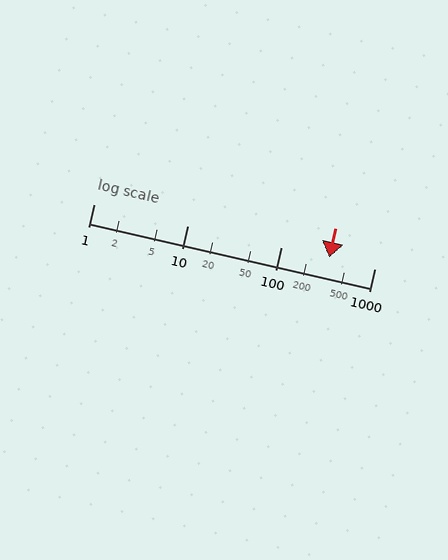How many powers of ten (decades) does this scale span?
The scale spans 3 decades, from 1 to 1000.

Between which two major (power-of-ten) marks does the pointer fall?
The pointer is between 100 and 1000.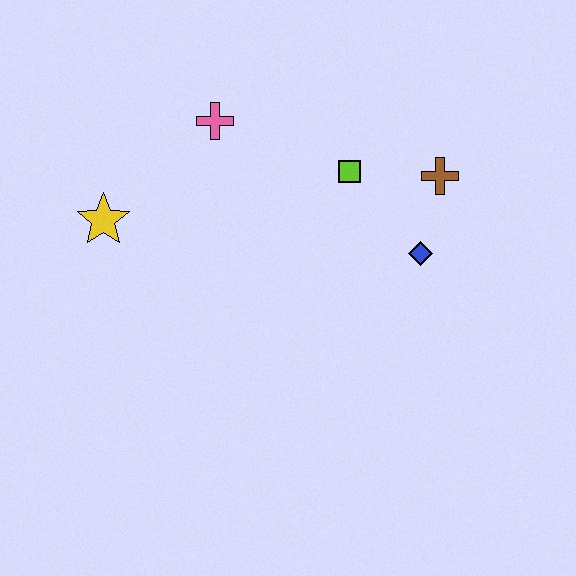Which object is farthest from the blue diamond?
The yellow star is farthest from the blue diamond.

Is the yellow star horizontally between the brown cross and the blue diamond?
No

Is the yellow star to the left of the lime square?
Yes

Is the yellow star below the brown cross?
Yes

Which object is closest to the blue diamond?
The brown cross is closest to the blue diamond.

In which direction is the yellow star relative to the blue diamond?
The yellow star is to the left of the blue diamond.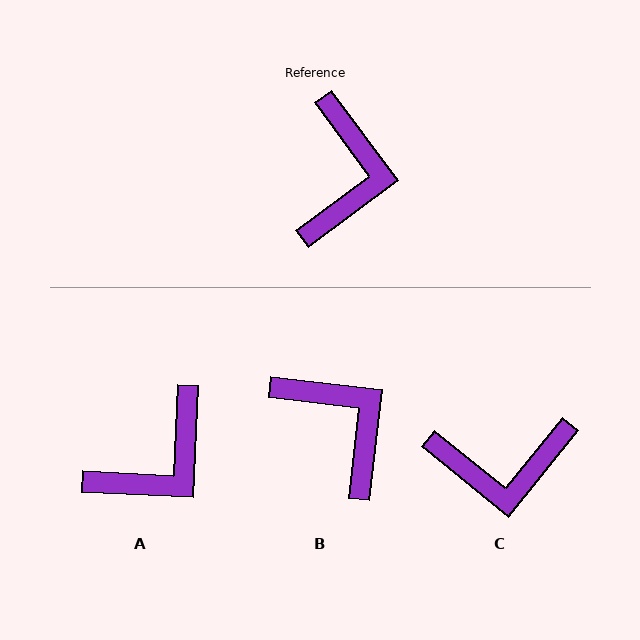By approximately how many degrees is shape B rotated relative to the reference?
Approximately 47 degrees counter-clockwise.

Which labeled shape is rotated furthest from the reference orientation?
C, about 76 degrees away.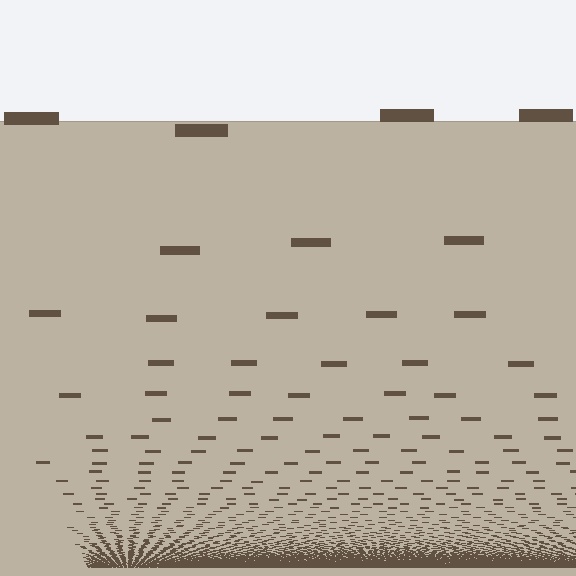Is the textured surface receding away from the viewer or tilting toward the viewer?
The surface appears to tilt toward the viewer. Texture elements get larger and sparser toward the top.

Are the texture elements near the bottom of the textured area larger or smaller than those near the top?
Smaller. The gradient is inverted — elements near the bottom are smaller and denser.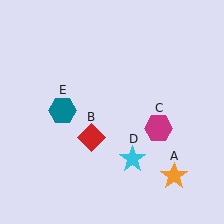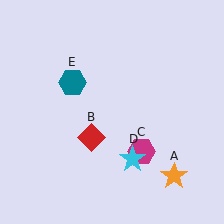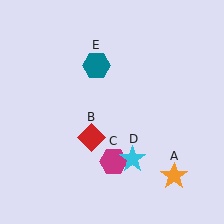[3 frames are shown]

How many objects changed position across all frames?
2 objects changed position: magenta hexagon (object C), teal hexagon (object E).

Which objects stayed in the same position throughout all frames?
Orange star (object A) and red diamond (object B) and cyan star (object D) remained stationary.